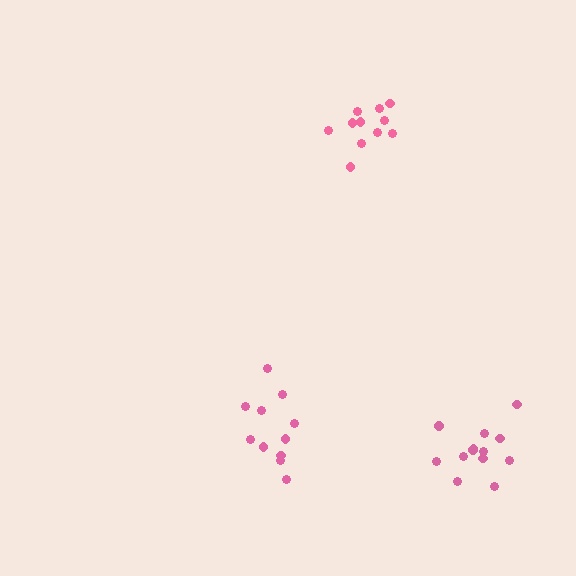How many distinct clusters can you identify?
There are 3 distinct clusters.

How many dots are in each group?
Group 1: 11 dots, Group 2: 11 dots, Group 3: 13 dots (35 total).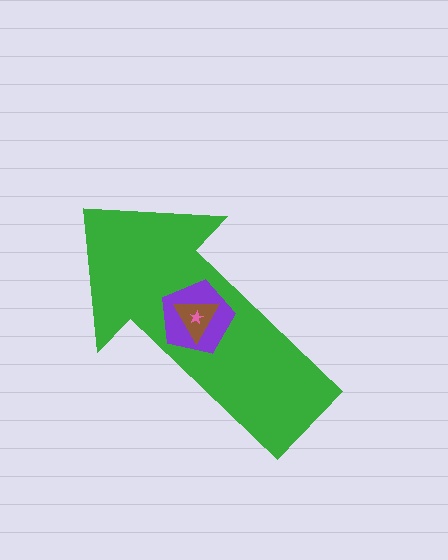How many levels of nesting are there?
4.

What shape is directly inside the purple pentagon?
The brown triangle.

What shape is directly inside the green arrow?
The purple pentagon.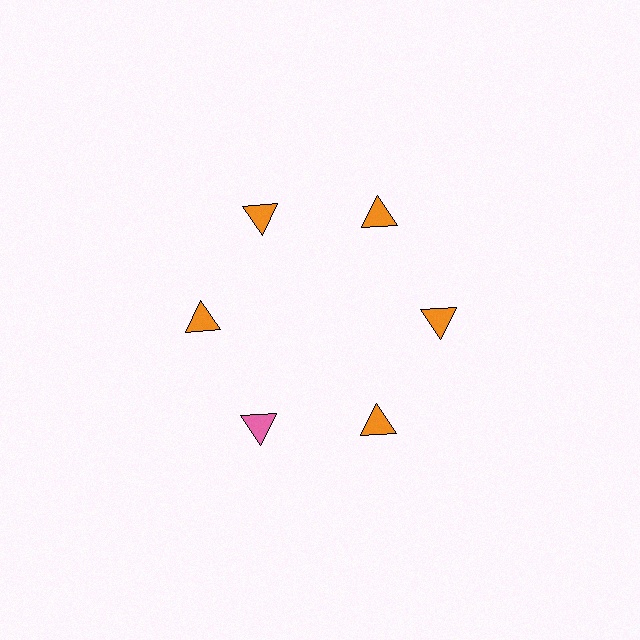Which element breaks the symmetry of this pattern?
The pink triangle at roughly the 7 o'clock position breaks the symmetry. All other shapes are orange triangles.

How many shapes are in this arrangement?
There are 6 shapes arranged in a ring pattern.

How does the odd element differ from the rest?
It has a different color: pink instead of orange.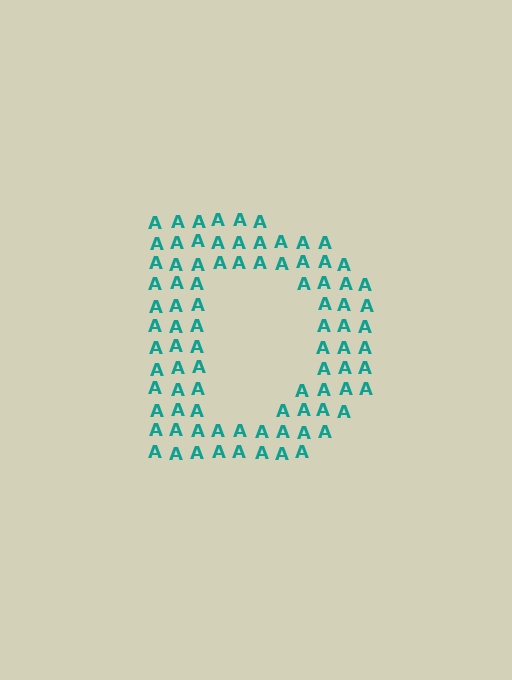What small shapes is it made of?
It is made of small letter A's.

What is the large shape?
The large shape is the letter D.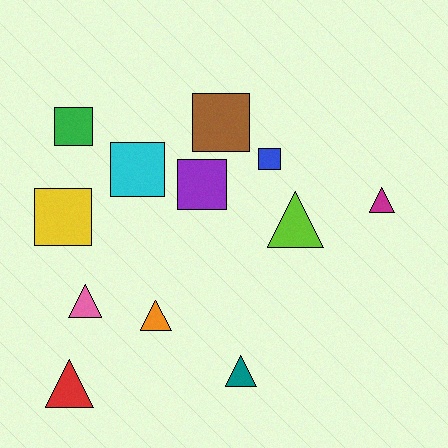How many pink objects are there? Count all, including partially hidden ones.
There is 1 pink object.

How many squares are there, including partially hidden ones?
There are 6 squares.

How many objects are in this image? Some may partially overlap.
There are 12 objects.